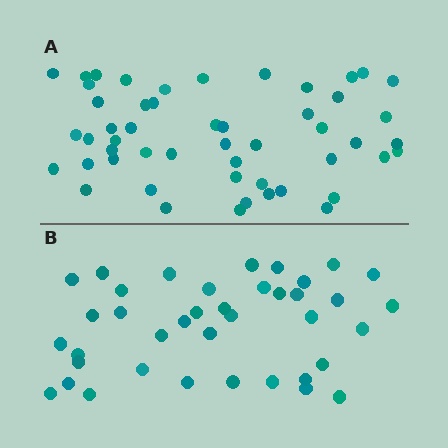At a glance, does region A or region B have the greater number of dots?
Region A (the top region) has more dots.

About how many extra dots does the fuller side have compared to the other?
Region A has roughly 12 or so more dots than region B.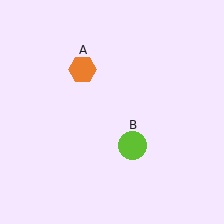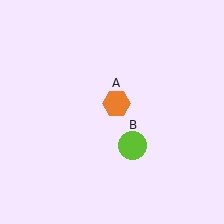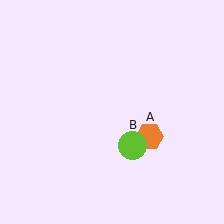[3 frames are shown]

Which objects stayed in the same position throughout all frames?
Lime circle (object B) remained stationary.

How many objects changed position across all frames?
1 object changed position: orange hexagon (object A).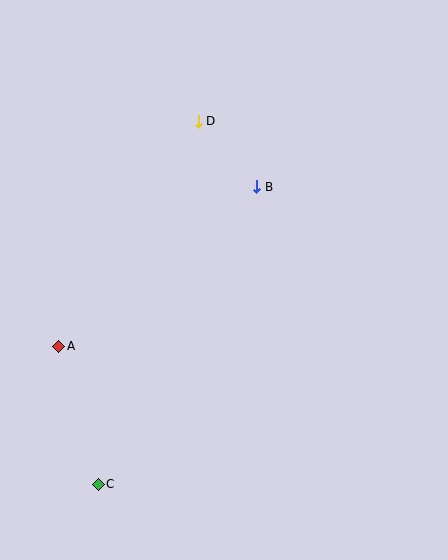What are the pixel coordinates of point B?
Point B is at (257, 187).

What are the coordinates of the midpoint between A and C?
The midpoint between A and C is at (78, 415).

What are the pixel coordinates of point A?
Point A is at (59, 346).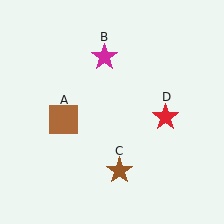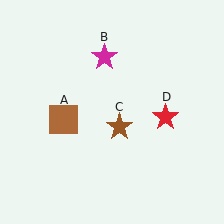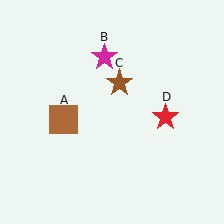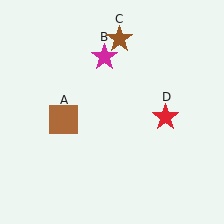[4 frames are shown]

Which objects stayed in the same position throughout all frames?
Brown square (object A) and magenta star (object B) and red star (object D) remained stationary.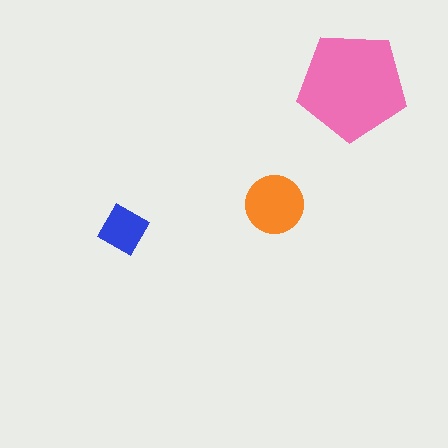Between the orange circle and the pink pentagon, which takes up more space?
The pink pentagon.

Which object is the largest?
The pink pentagon.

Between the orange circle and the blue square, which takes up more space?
The orange circle.